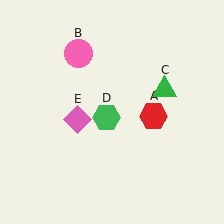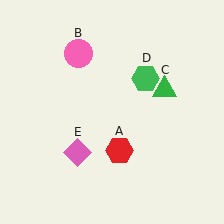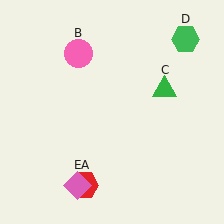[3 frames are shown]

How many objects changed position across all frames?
3 objects changed position: red hexagon (object A), green hexagon (object D), pink diamond (object E).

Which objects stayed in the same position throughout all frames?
Pink circle (object B) and green triangle (object C) remained stationary.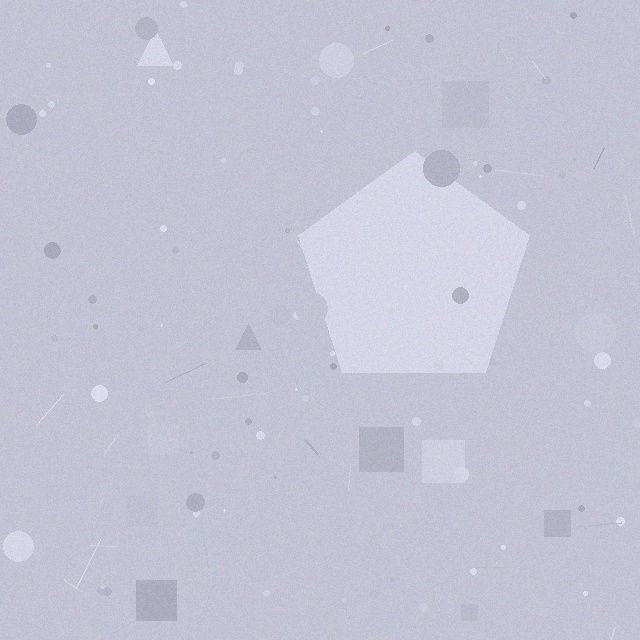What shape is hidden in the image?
A pentagon is hidden in the image.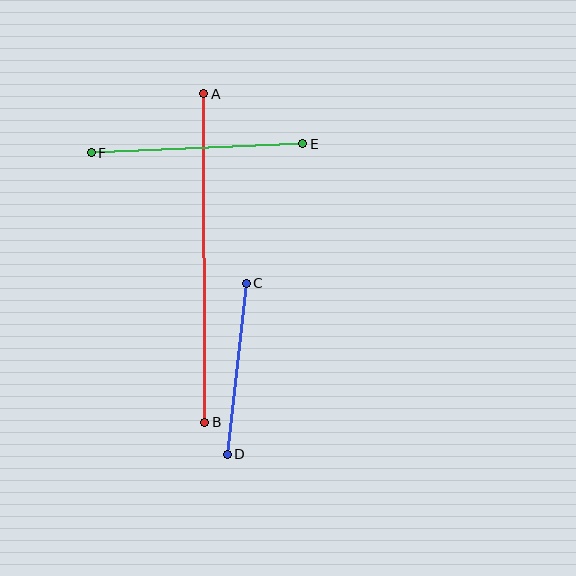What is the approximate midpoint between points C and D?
The midpoint is at approximately (237, 369) pixels.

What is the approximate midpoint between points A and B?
The midpoint is at approximately (204, 258) pixels.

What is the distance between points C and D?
The distance is approximately 172 pixels.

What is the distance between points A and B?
The distance is approximately 329 pixels.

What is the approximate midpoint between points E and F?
The midpoint is at approximately (197, 148) pixels.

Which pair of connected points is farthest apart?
Points A and B are farthest apart.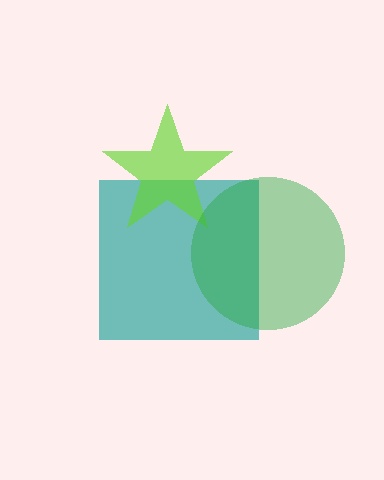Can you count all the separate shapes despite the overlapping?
Yes, there are 3 separate shapes.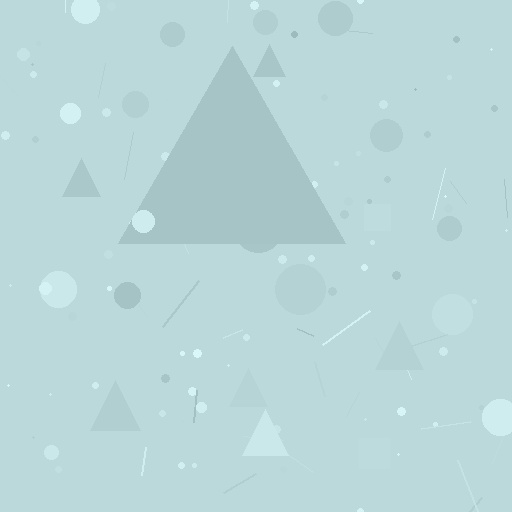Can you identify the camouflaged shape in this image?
The camouflaged shape is a triangle.